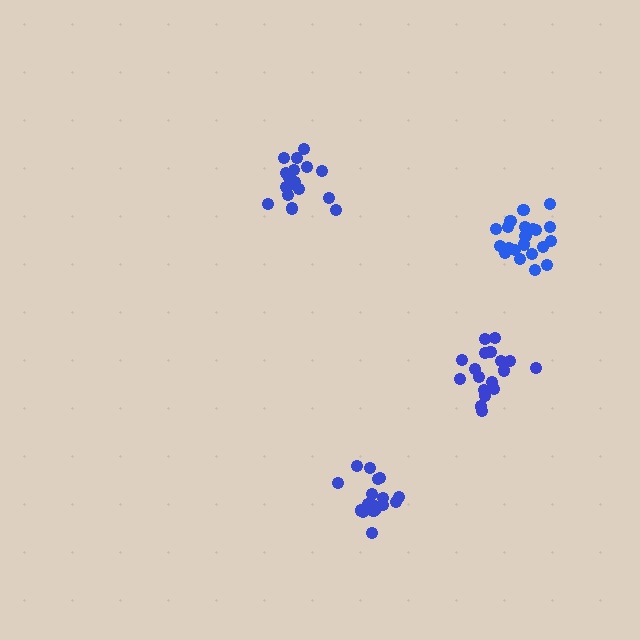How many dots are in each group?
Group 1: 18 dots, Group 2: 18 dots, Group 3: 21 dots, Group 4: 19 dots (76 total).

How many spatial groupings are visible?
There are 4 spatial groupings.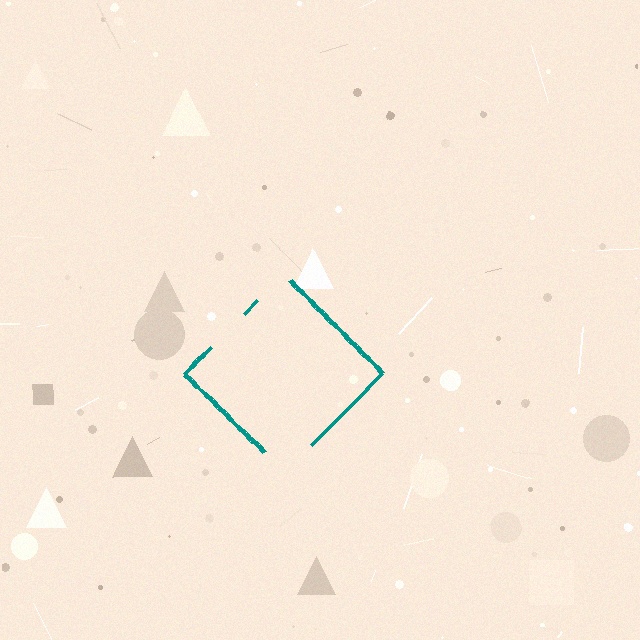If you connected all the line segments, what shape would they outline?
They would outline a diamond.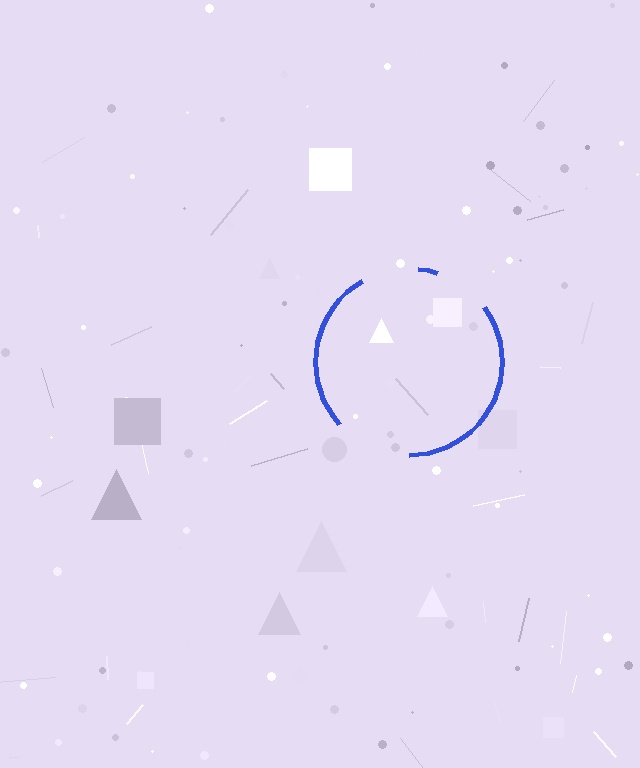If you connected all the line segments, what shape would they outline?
They would outline a circle.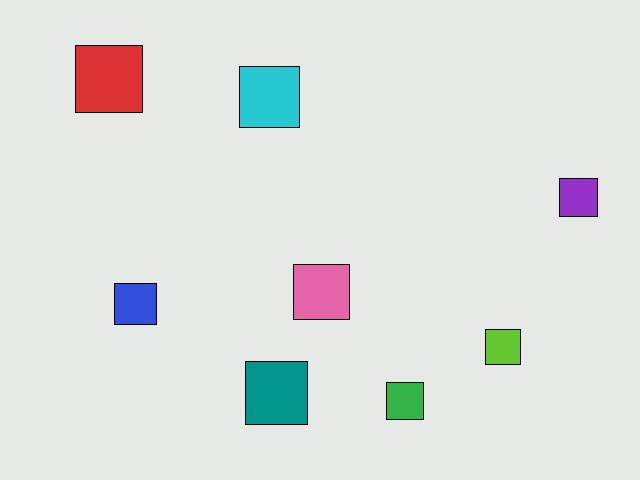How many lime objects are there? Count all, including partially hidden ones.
There is 1 lime object.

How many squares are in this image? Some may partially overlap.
There are 8 squares.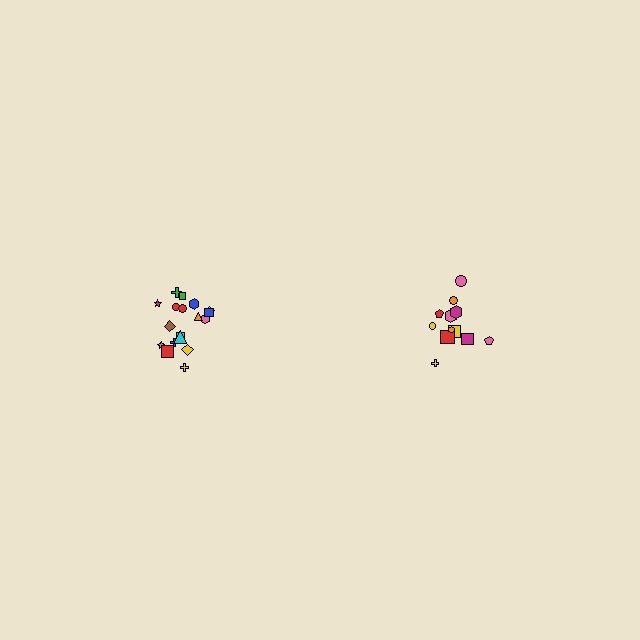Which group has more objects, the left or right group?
The left group.